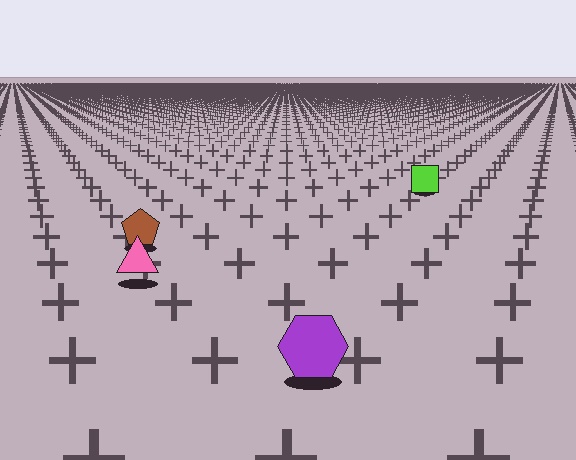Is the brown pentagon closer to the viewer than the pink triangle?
No. The pink triangle is closer — you can tell from the texture gradient: the ground texture is coarser near it.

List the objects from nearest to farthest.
From nearest to farthest: the purple hexagon, the pink triangle, the brown pentagon, the lime square.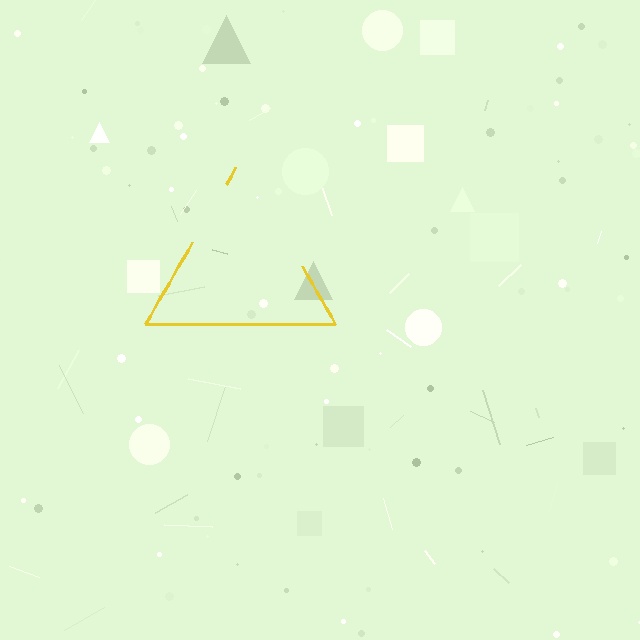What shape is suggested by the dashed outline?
The dashed outline suggests a triangle.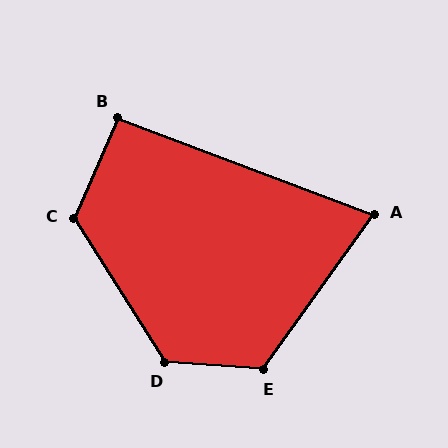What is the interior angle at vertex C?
Approximately 124 degrees (obtuse).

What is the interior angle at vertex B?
Approximately 93 degrees (approximately right).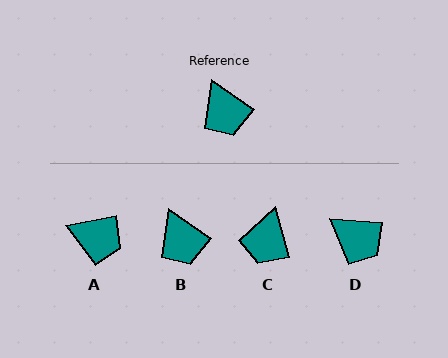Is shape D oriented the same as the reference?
No, it is off by about 30 degrees.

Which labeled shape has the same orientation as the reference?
B.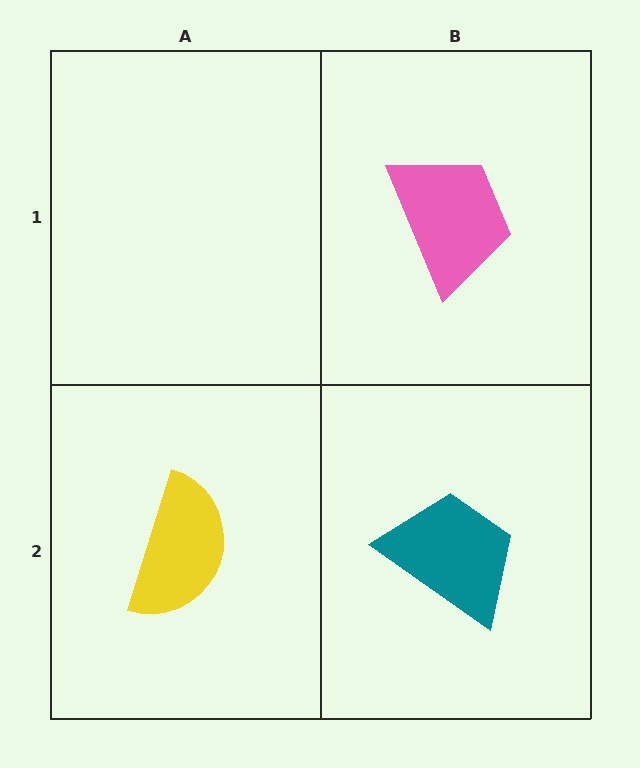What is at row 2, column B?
A teal trapezoid.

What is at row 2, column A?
A yellow semicircle.